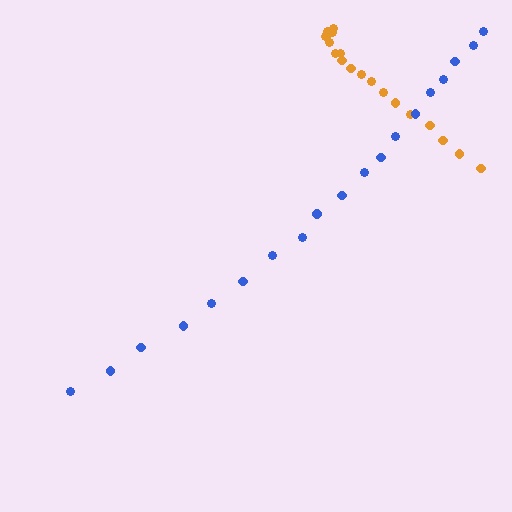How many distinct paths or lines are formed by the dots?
There are 2 distinct paths.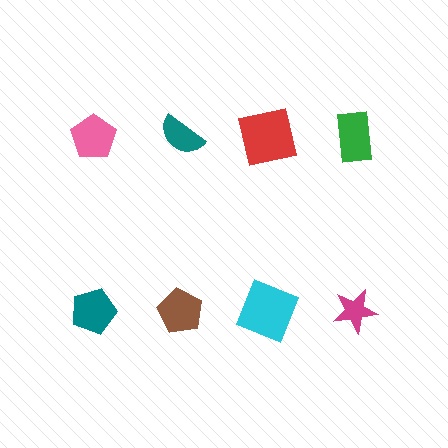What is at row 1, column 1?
A pink pentagon.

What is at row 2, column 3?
A cyan square.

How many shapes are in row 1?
4 shapes.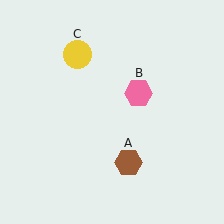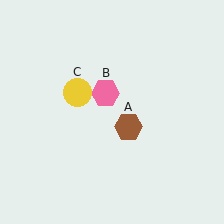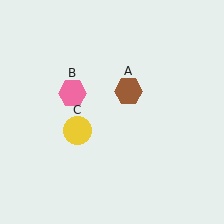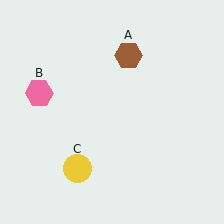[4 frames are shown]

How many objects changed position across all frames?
3 objects changed position: brown hexagon (object A), pink hexagon (object B), yellow circle (object C).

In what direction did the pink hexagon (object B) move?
The pink hexagon (object B) moved left.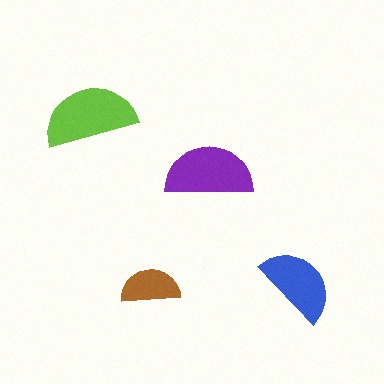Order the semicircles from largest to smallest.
the lime one, the purple one, the blue one, the brown one.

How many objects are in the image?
There are 4 objects in the image.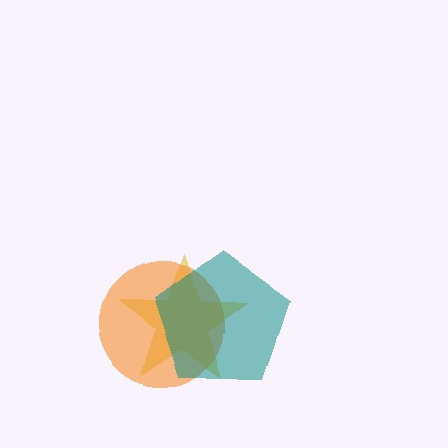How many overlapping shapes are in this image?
There are 3 overlapping shapes in the image.